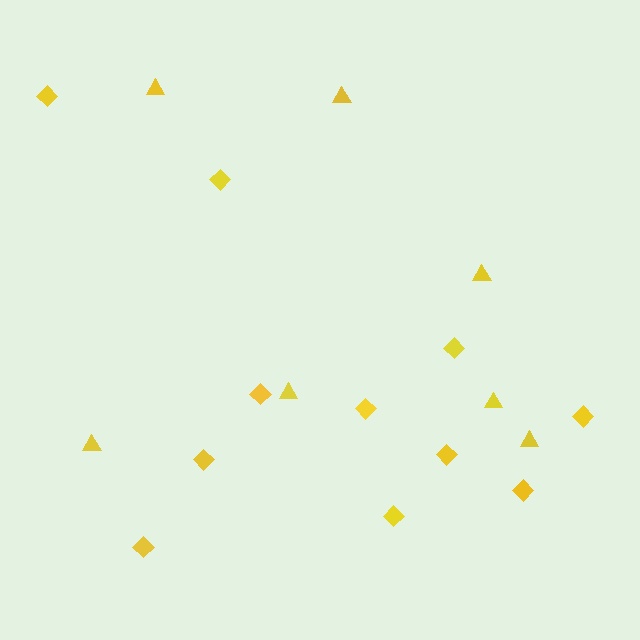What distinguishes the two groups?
There are 2 groups: one group of triangles (7) and one group of diamonds (11).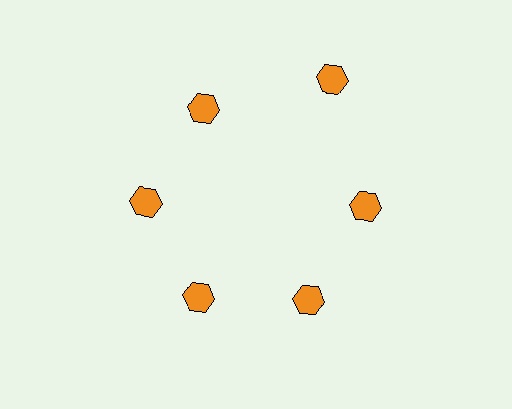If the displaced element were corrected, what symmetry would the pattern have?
It would have 6-fold rotational symmetry — the pattern would map onto itself every 60 degrees.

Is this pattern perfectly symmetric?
No. The 6 orange hexagons are arranged in a ring, but one element near the 1 o'clock position is pushed outward from the center, breaking the 6-fold rotational symmetry.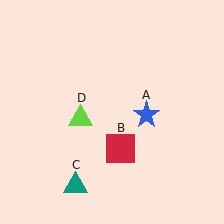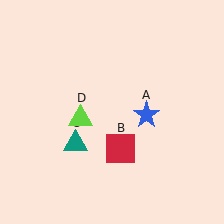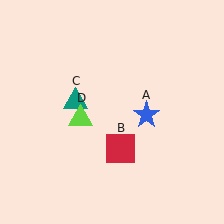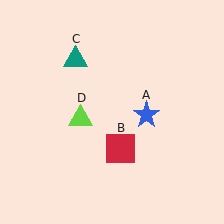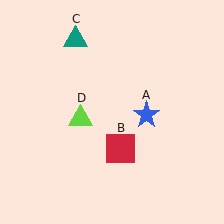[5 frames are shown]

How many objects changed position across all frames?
1 object changed position: teal triangle (object C).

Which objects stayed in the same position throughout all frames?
Blue star (object A) and red square (object B) and lime triangle (object D) remained stationary.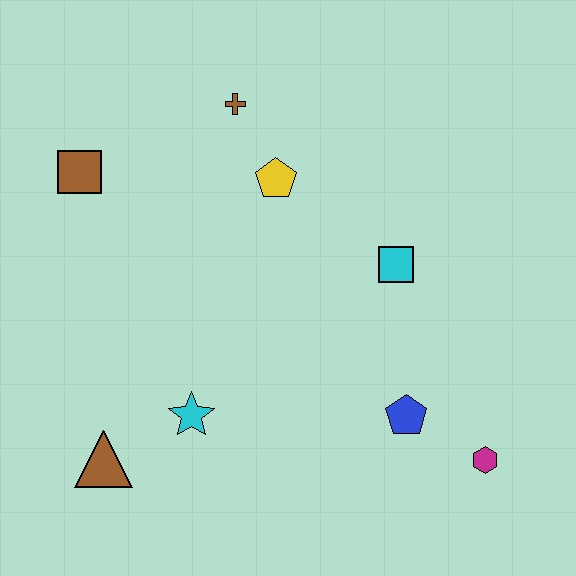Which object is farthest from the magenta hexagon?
The brown square is farthest from the magenta hexagon.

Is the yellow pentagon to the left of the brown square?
No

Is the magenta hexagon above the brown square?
No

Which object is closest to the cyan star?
The brown triangle is closest to the cyan star.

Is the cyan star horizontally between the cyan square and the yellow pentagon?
No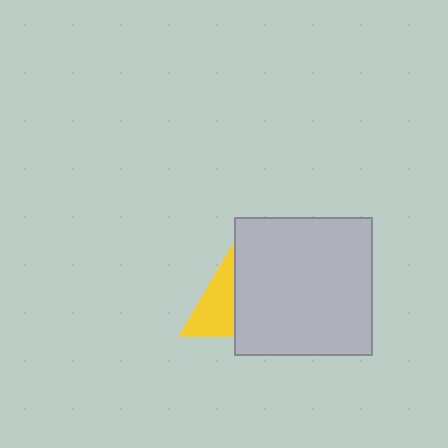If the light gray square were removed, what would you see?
You would see the complete yellow triangle.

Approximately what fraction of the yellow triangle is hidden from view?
Roughly 64% of the yellow triangle is hidden behind the light gray square.